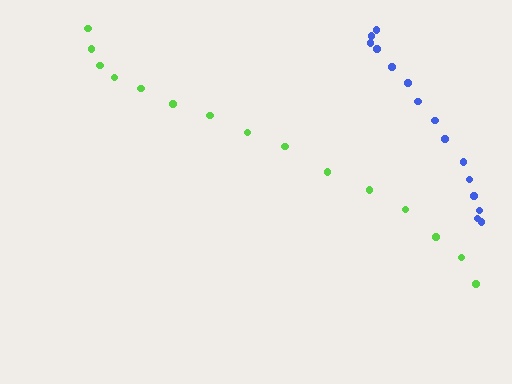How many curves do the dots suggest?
There are 2 distinct paths.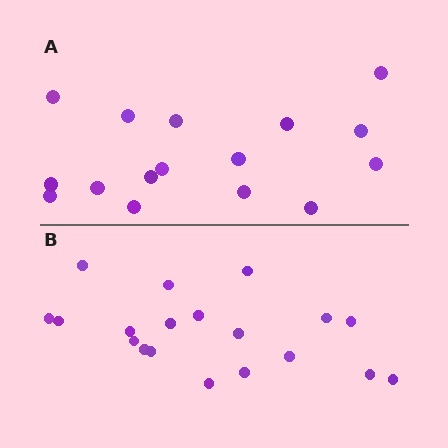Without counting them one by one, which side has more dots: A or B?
Region B (the bottom region) has more dots.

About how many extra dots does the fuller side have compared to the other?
Region B has just a few more — roughly 2 or 3 more dots than region A.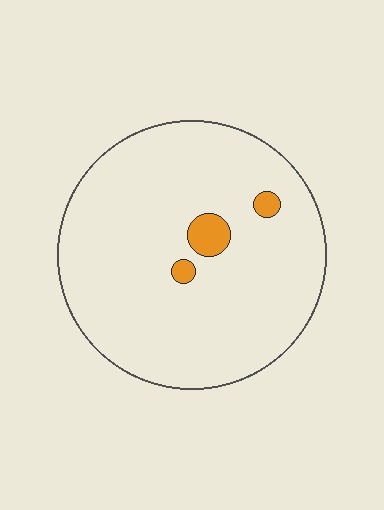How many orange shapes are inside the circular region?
3.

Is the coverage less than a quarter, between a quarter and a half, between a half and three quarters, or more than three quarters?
Less than a quarter.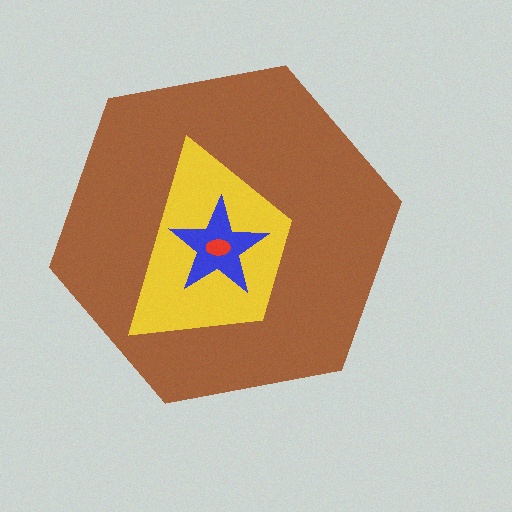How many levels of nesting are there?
4.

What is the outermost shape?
The brown hexagon.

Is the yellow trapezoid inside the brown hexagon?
Yes.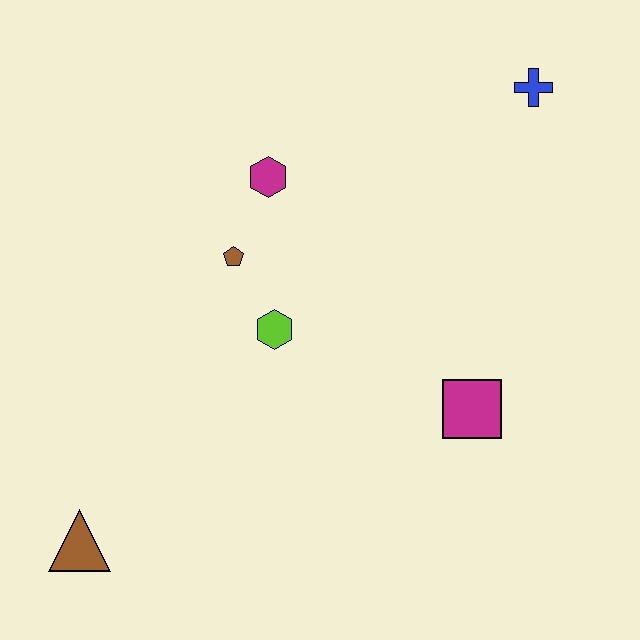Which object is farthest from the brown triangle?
The blue cross is farthest from the brown triangle.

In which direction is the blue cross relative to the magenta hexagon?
The blue cross is to the right of the magenta hexagon.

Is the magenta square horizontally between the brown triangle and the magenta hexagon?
No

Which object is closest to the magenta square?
The lime hexagon is closest to the magenta square.